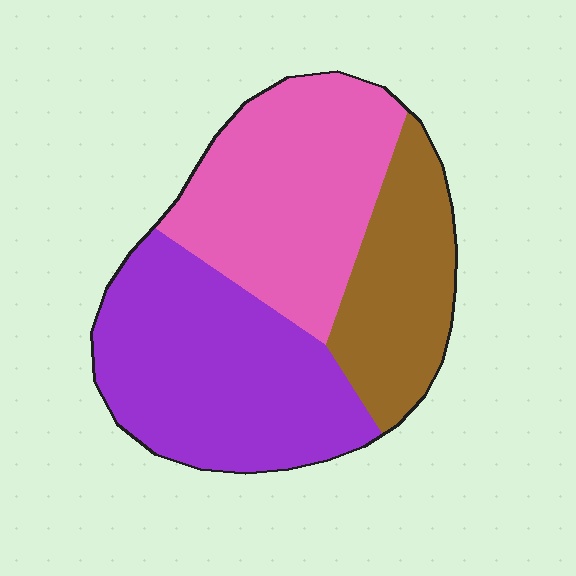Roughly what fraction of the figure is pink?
Pink takes up about three eighths (3/8) of the figure.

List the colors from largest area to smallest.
From largest to smallest: purple, pink, brown.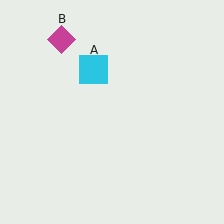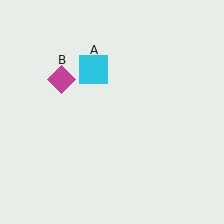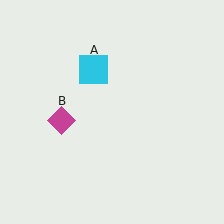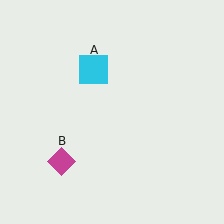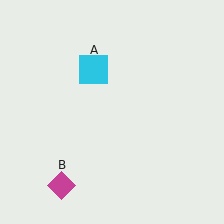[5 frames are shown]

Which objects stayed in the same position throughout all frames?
Cyan square (object A) remained stationary.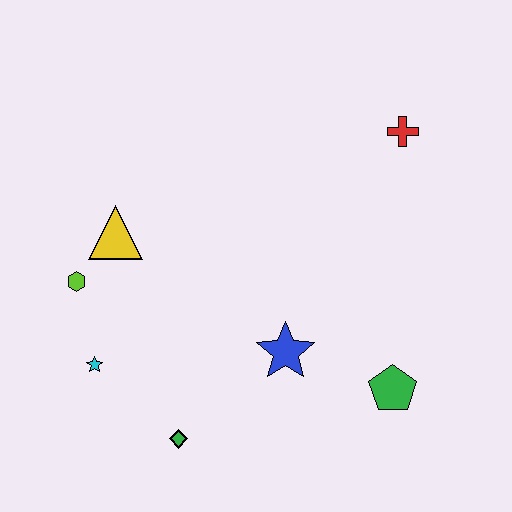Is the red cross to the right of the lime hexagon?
Yes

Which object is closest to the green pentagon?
The blue star is closest to the green pentagon.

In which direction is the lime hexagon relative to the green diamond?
The lime hexagon is above the green diamond.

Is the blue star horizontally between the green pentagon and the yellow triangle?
Yes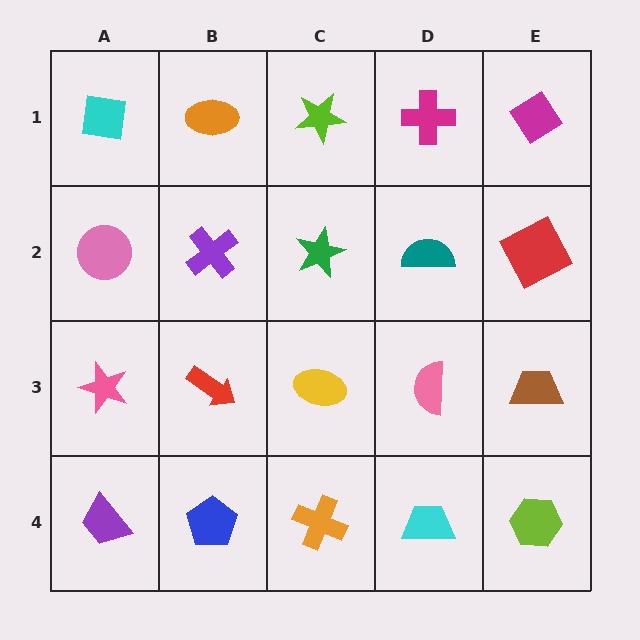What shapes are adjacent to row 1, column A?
A pink circle (row 2, column A), an orange ellipse (row 1, column B).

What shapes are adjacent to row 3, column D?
A teal semicircle (row 2, column D), a cyan trapezoid (row 4, column D), a yellow ellipse (row 3, column C), a brown trapezoid (row 3, column E).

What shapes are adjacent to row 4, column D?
A pink semicircle (row 3, column D), an orange cross (row 4, column C), a lime hexagon (row 4, column E).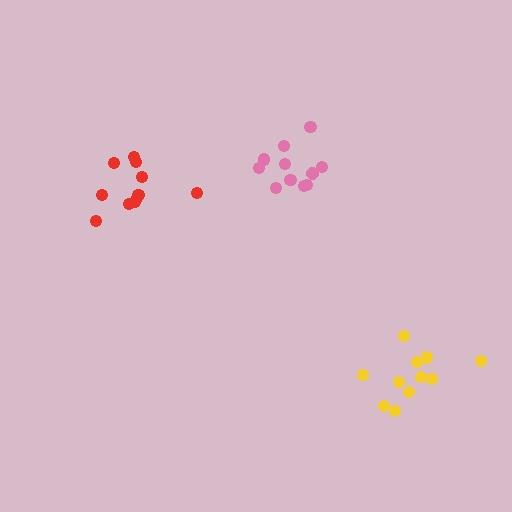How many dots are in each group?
Group 1: 11 dots, Group 2: 11 dots, Group 3: 11 dots (33 total).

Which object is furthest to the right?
The yellow cluster is rightmost.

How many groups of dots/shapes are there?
There are 3 groups.